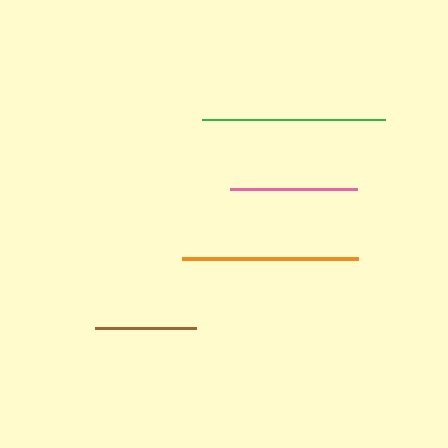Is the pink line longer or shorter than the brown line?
The pink line is longer than the brown line.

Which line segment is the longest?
The green line is the longest at approximately 183 pixels.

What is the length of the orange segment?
The orange segment is approximately 176 pixels long.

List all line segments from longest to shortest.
From longest to shortest: green, orange, pink, brown.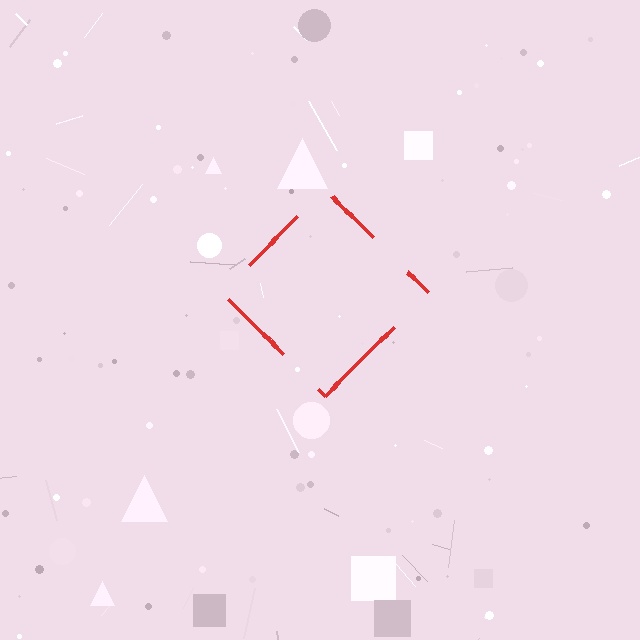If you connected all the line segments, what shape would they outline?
They would outline a diamond.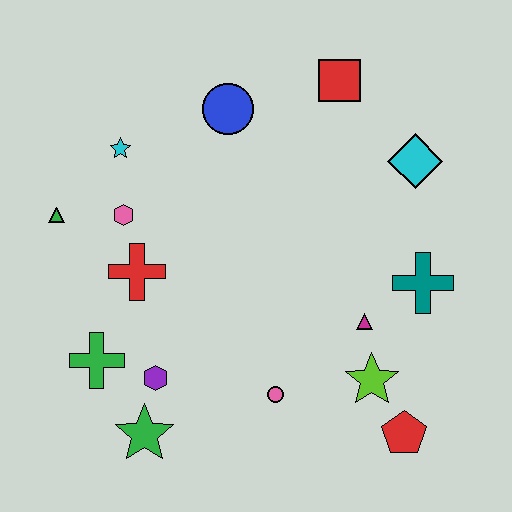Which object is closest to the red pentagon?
The lime star is closest to the red pentagon.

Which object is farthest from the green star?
The red square is farthest from the green star.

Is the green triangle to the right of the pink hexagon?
No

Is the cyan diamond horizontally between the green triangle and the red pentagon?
No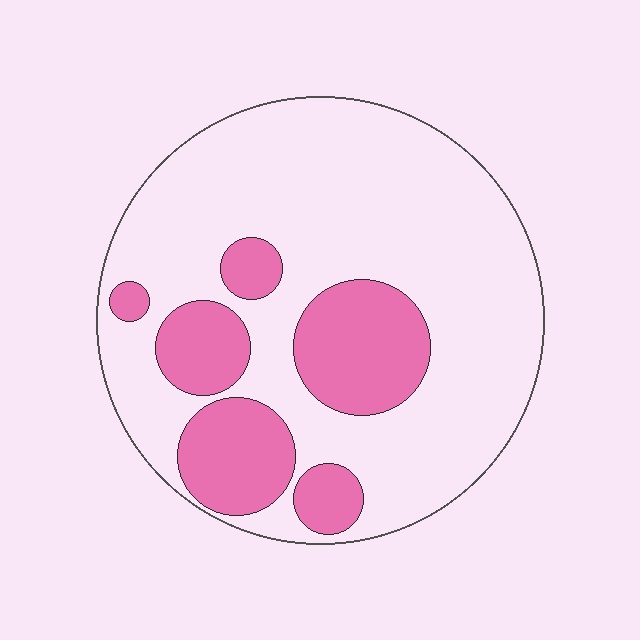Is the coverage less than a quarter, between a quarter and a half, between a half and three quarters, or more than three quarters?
Between a quarter and a half.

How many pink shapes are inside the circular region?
6.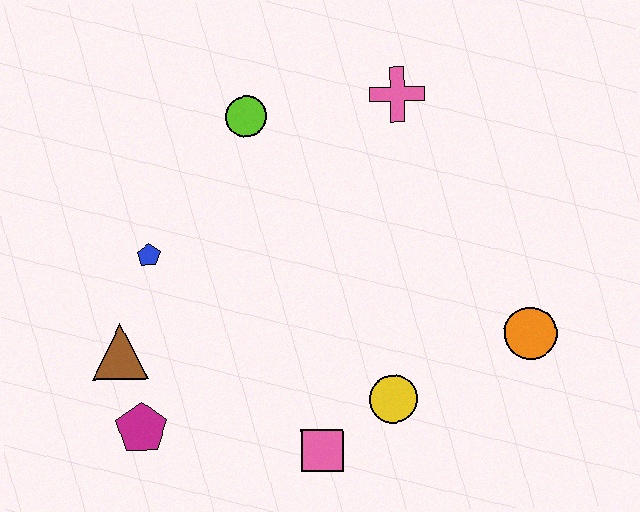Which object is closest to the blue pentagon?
The brown triangle is closest to the blue pentagon.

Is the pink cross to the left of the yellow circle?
No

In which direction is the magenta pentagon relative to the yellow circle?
The magenta pentagon is to the left of the yellow circle.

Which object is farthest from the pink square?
The pink cross is farthest from the pink square.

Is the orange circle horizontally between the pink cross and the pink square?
No